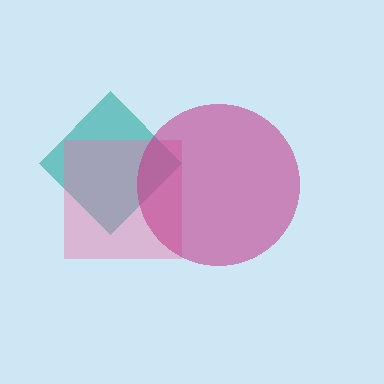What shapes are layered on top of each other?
The layered shapes are: a teal diamond, a pink square, a magenta circle.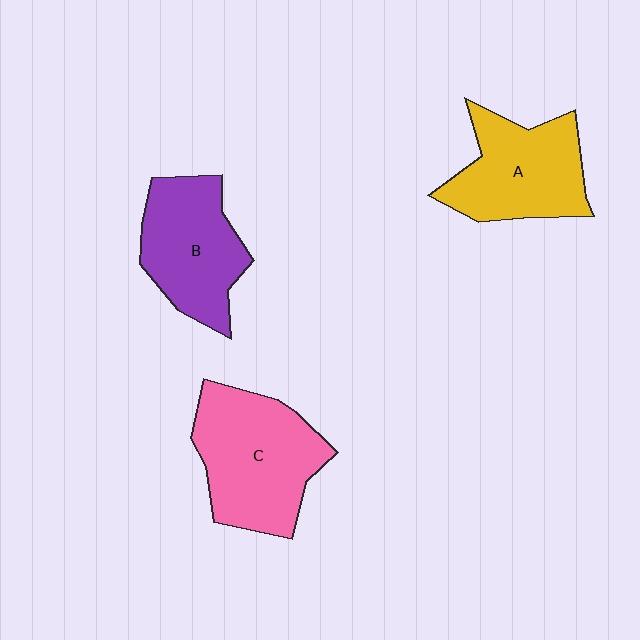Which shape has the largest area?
Shape C (pink).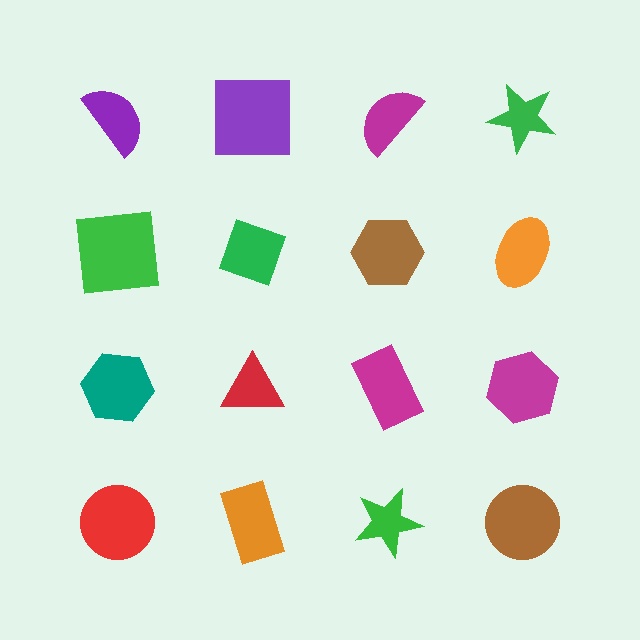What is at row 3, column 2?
A red triangle.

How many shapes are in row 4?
4 shapes.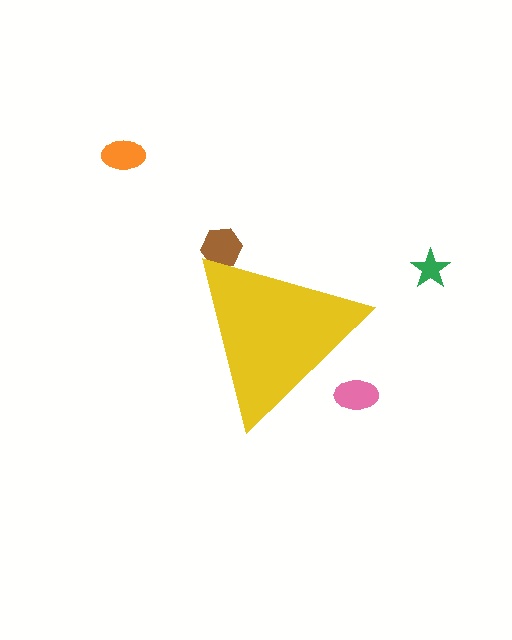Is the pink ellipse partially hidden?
Yes, the pink ellipse is partially hidden behind the yellow triangle.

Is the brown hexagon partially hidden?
Yes, the brown hexagon is partially hidden behind the yellow triangle.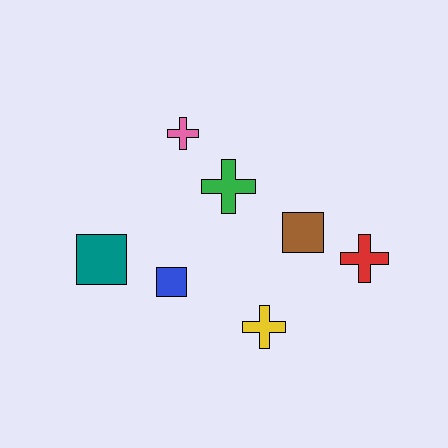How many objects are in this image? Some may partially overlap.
There are 7 objects.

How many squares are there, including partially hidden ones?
There are 3 squares.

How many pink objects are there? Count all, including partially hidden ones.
There is 1 pink object.